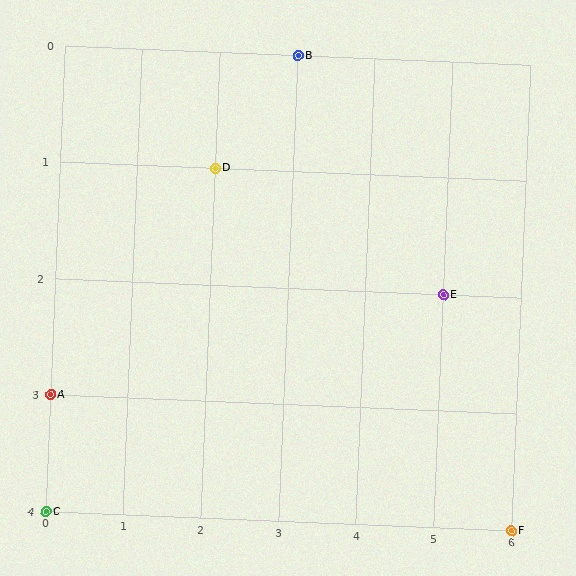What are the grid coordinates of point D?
Point D is at grid coordinates (2, 1).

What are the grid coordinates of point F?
Point F is at grid coordinates (6, 4).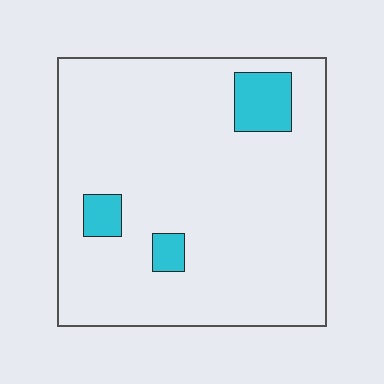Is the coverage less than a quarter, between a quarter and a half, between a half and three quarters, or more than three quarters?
Less than a quarter.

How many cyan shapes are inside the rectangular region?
3.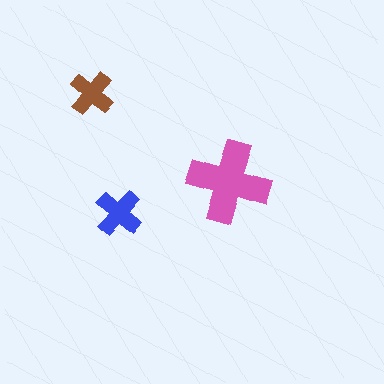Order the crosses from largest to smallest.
the pink one, the blue one, the brown one.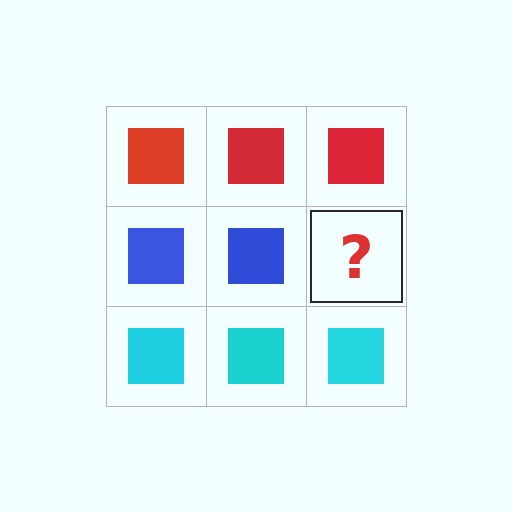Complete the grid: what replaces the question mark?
The question mark should be replaced with a blue square.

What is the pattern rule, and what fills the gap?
The rule is that each row has a consistent color. The gap should be filled with a blue square.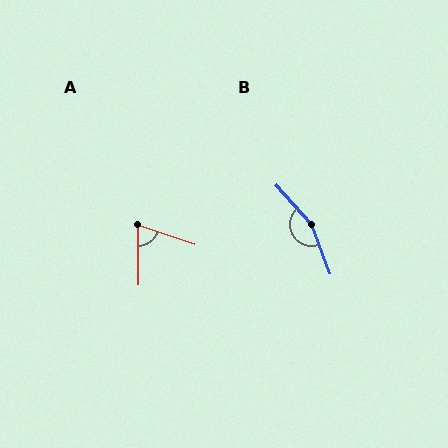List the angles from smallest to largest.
A (71°), B (159°).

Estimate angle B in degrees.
Approximately 159 degrees.